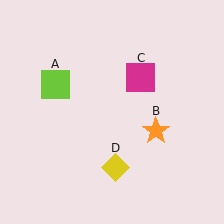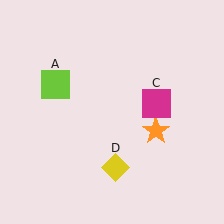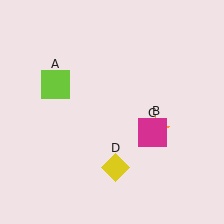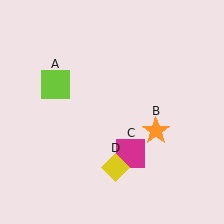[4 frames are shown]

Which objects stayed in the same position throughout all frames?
Lime square (object A) and orange star (object B) and yellow diamond (object D) remained stationary.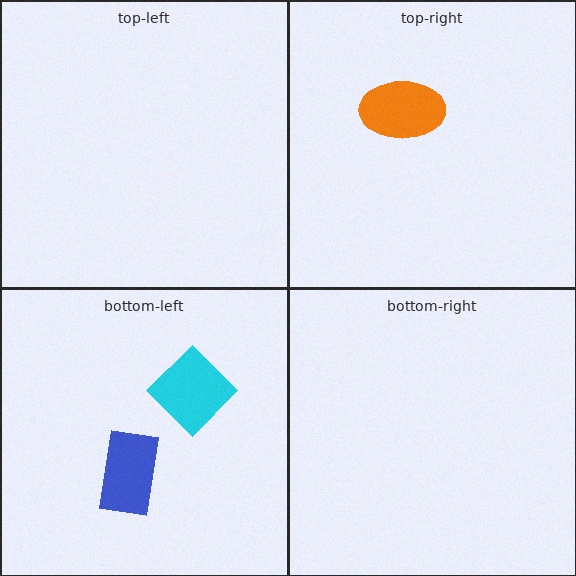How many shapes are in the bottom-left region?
2.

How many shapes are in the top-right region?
1.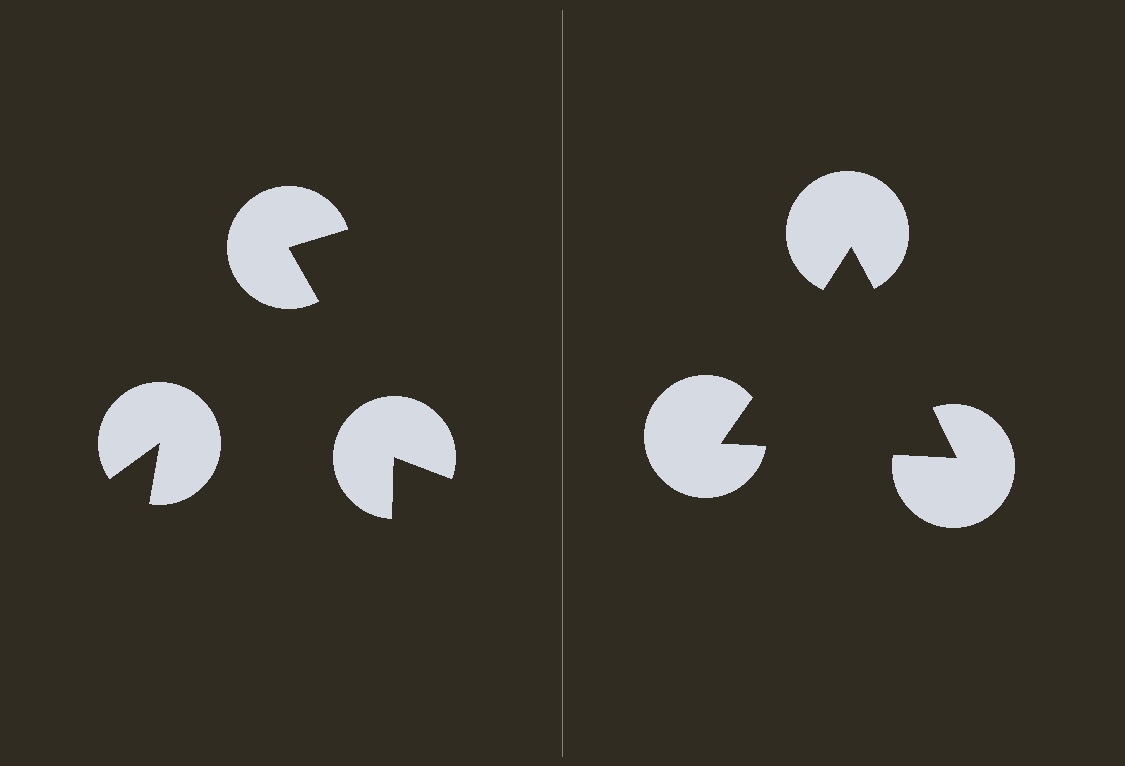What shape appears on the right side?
An illusory triangle.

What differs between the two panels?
The pac-man discs are positioned identically on both sides; only the wedge orientations differ. On the right they align to a triangle; on the left they are misaligned.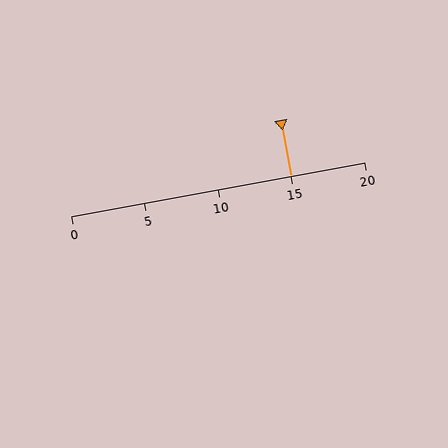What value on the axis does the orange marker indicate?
The marker indicates approximately 15.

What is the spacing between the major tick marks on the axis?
The major ticks are spaced 5 apart.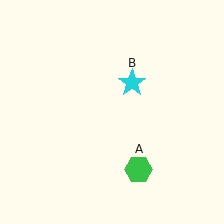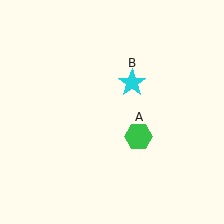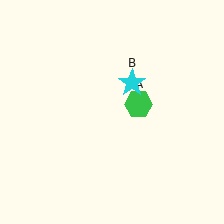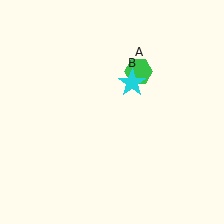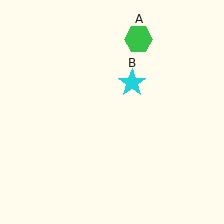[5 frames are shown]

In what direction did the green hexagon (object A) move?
The green hexagon (object A) moved up.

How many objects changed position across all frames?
1 object changed position: green hexagon (object A).